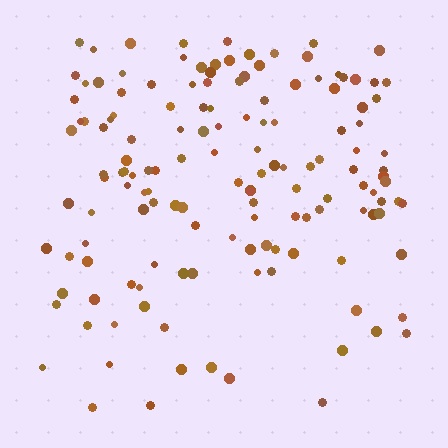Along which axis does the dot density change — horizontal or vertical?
Vertical.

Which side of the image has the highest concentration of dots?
The top.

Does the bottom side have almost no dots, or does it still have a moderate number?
Still a moderate number, just noticeably fewer than the top.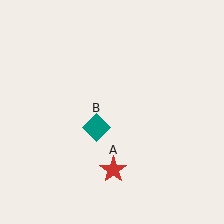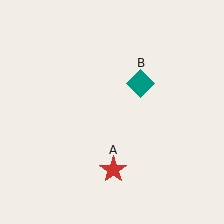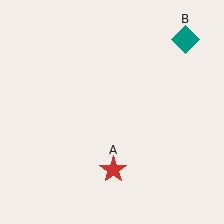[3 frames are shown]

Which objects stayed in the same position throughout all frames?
Red star (object A) remained stationary.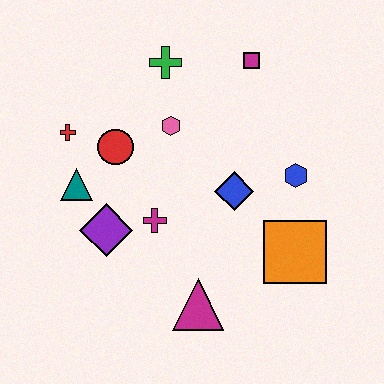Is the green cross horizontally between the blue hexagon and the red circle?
Yes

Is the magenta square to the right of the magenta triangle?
Yes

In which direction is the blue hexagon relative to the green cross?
The blue hexagon is to the right of the green cross.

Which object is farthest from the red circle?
The orange square is farthest from the red circle.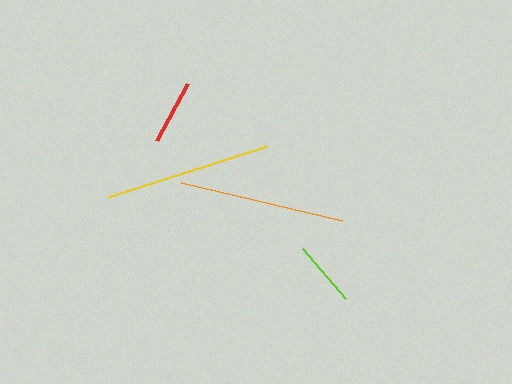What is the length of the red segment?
The red segment is approximately 65 pixels long.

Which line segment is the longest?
The yellow line is the longest at approximately 167 pixels.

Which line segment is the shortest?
The red line is the shortest at approximately 65 pixels.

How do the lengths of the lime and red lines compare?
The lime and red lines are approximately the same length.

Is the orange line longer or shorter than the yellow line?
The yellow line is longer than the orange line.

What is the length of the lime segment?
The lime segment is approximately 66 pixels long.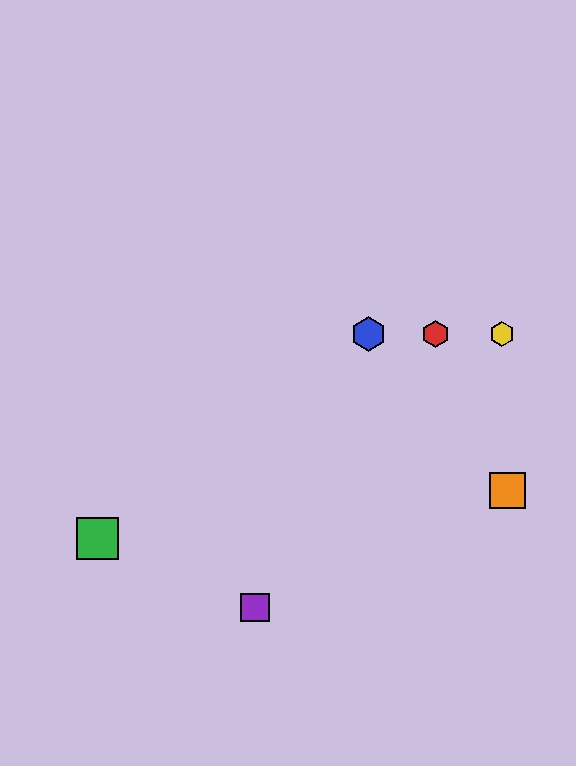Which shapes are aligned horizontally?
The red hexagon, the blue hexagon, the yellow hexagon are aligned horizontally.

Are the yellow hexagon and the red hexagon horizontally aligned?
Yes, both are at y≈334.